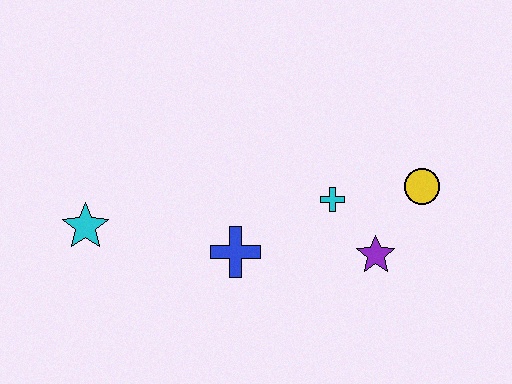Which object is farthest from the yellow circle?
The cyan star is farthest from the yellow circle.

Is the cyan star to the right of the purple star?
No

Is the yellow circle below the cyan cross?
No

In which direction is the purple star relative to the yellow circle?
The purple star is below the yellow circle.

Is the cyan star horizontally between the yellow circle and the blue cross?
No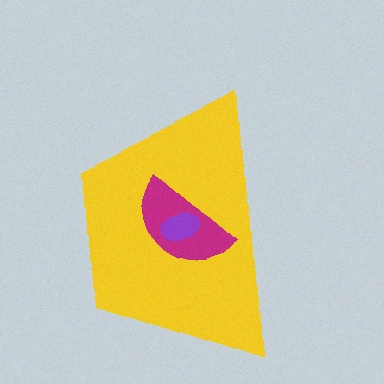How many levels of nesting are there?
3.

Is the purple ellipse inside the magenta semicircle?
Yes.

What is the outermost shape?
The yellow trapezoid.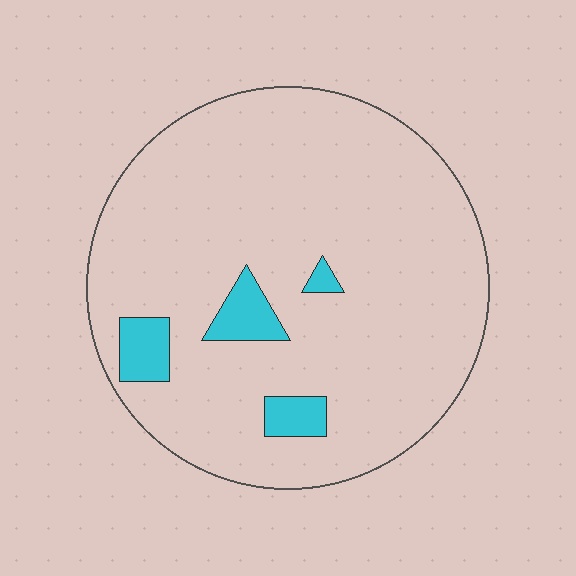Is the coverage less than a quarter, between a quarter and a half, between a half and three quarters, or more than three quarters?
Less than a quarter.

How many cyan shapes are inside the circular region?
4.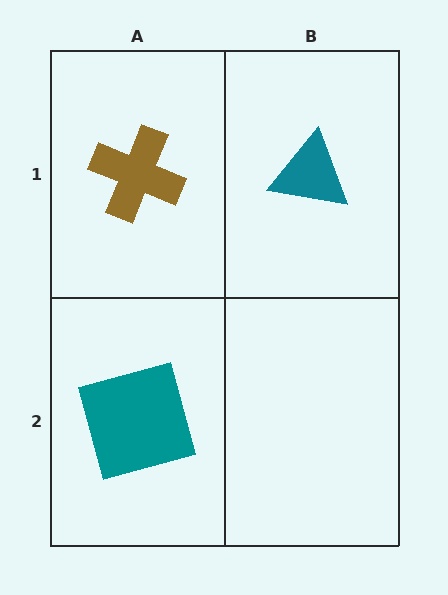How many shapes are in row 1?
2 shapes.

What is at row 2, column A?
A teal square.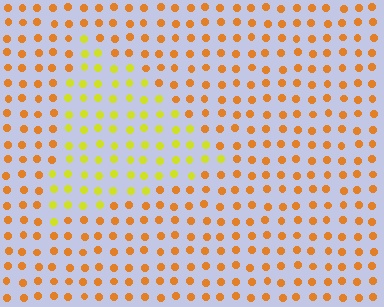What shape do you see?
I see a triangle.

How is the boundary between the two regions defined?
The boundary is defined purely by a slight shift in hue (about 37 degrees). Spacing, size, and orientation are identical on both sides.